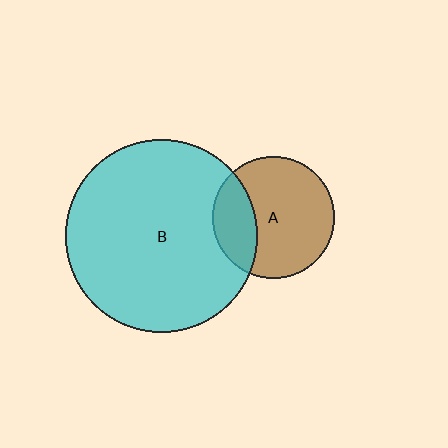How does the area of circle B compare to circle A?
Approximately 2.5 times.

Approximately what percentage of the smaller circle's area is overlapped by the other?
Approximately 25%.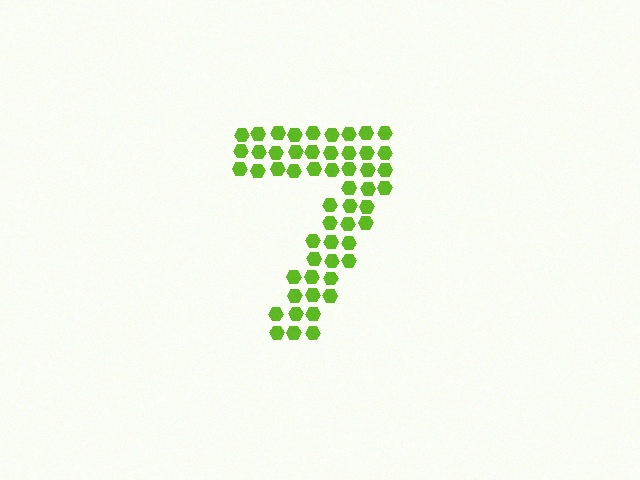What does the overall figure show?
The overall figure shows the digit 7.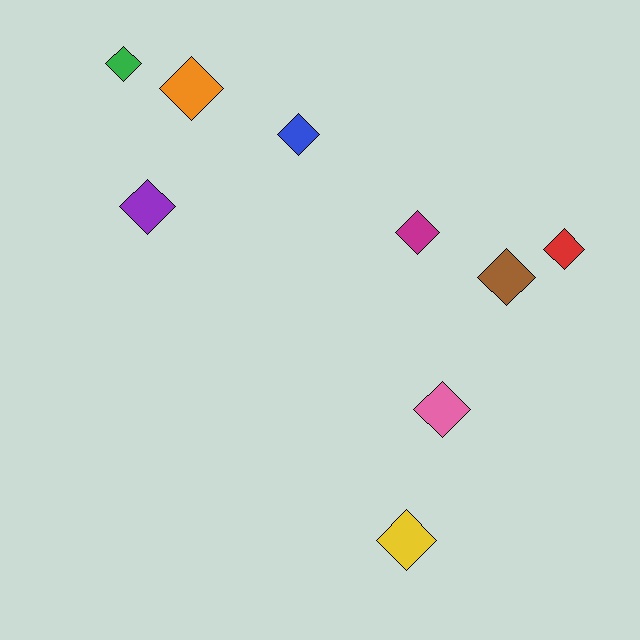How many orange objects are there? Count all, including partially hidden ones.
There is 1 orange object.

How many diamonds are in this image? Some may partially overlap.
There are 9 diamonds.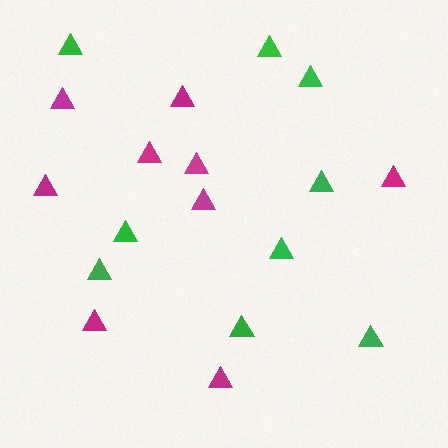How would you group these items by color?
There are 2 groups: one group of magenta triangles (9) and one group of green triangles (9).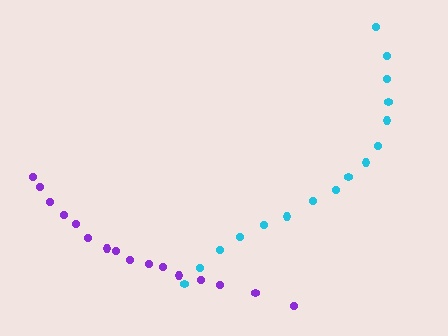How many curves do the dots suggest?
There are 2 distinct paths.